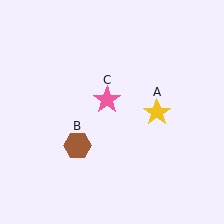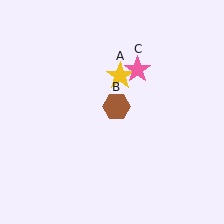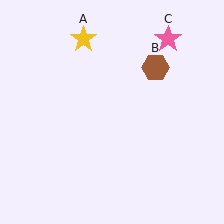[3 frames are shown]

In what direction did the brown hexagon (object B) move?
The brown hexagon (object B) moved up and to the right.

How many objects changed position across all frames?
3 objects changed position: yellow star (object A), brown hexagon (object B), pink star (object C).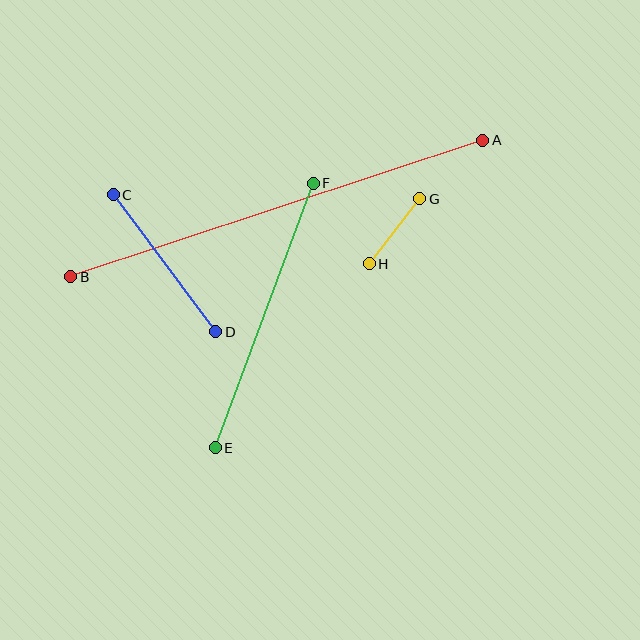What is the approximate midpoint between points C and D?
The midpoint is at approximately (164, 263) pixels.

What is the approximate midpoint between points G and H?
The midpoint is at approximately (395, 231) pixels.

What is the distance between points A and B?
The distance is approximately 434 pixels.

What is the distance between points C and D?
The distance is approximately 171 pixels.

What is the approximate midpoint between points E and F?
The midpoint is at approximately (264, 315) pixels.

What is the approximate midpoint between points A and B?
The midpoint is at approximately (277, 209) pixels.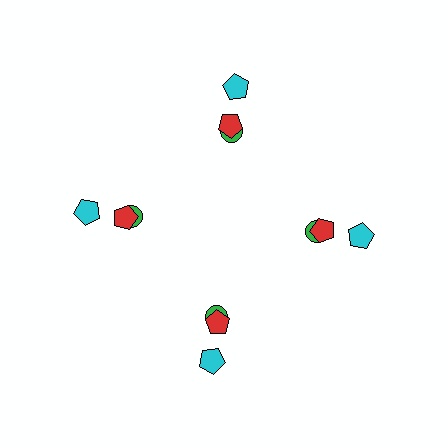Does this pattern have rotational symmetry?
Yes, this pattern has 4-fold rotational symmetry. It looks the same after rotating 90 degrees around the center.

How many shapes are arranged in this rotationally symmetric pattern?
There are 12 shapes, arranged in 4 groups of 3.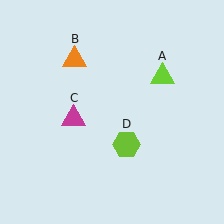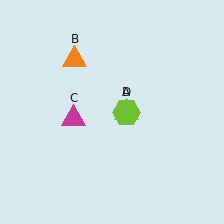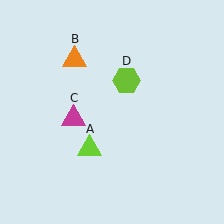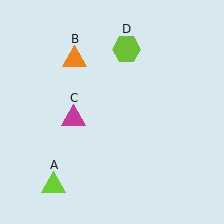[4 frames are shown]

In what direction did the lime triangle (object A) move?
The lime triangle (object A) moved down and to the left.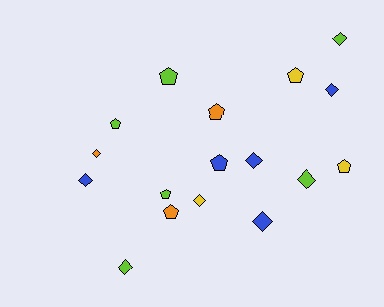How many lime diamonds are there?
There are 3 lime diamonds.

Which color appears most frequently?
Lime, with 6 objects.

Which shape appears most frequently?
Diamond, with 9 objects.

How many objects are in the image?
There are 17 objects.